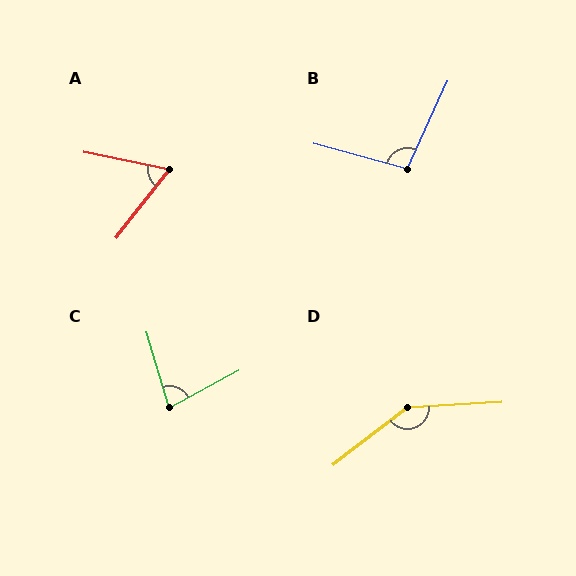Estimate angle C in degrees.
Approximately 78 degrees.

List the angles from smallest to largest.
A (63°), C (78°), B (99°), D (146°).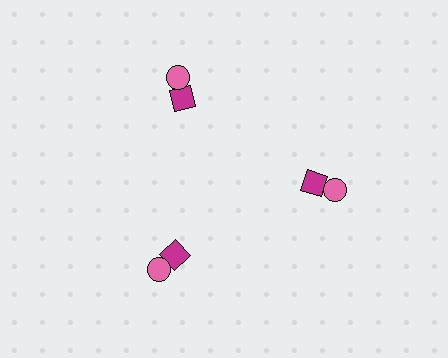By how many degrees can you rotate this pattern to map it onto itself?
The pattern maps onto itself every 120 degrees of rotation.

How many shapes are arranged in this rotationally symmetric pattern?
There are 6 shapes, arranged in 3 groups of 2.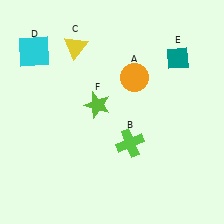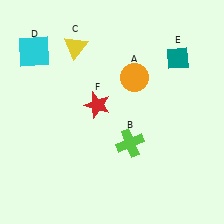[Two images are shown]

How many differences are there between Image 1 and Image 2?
There is 1 difference between the two images.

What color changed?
The star (F) changed from lime in Image 1 to red in Image 2.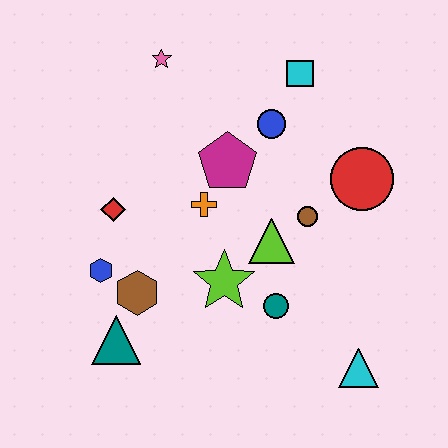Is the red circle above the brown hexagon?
Yes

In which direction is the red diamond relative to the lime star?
The red diamond is to the left of the lime star.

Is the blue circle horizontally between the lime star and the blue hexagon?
No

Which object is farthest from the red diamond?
The cyan triangle is farthest from the red diamond.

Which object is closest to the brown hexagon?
The blue hexagon is closest to the brown hexagon.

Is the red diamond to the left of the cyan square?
Yes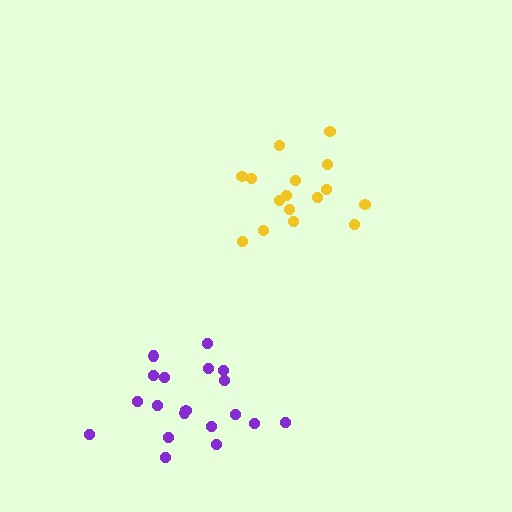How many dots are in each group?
Group 1: 16 dots, Group 2: 19 dots (35 total).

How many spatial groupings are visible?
There are 2 spatial groupings.